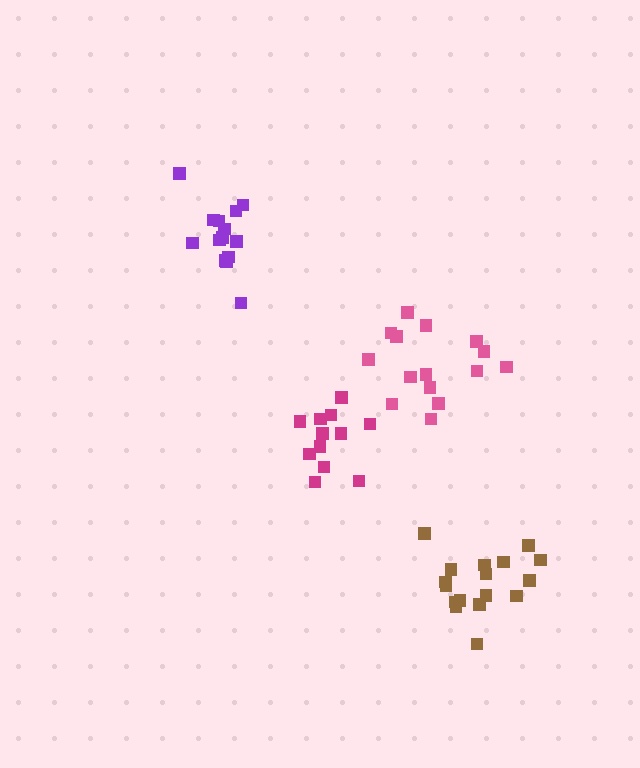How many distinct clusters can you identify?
There are 4 distinct clusters.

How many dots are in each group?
Group 1: 14 dots, Group 2: 17 dots, Group 3: 12 dots, Group 4: 15 dots (58 total).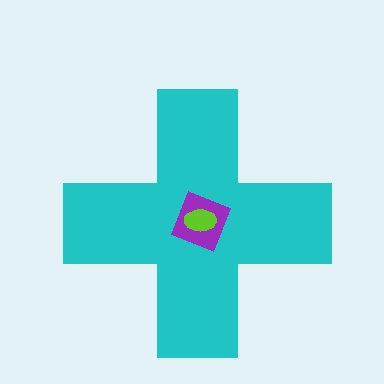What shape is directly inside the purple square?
The lime ellipse.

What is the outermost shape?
The cyan cross.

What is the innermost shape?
The lime ellipse.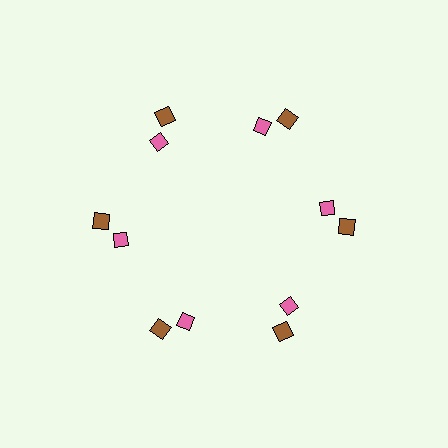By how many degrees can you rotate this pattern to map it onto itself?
The pattern maps onto itself every 60 degrees of rotation.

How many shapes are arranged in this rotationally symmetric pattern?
There are 12 shapes, arranged in 6 groups of 2.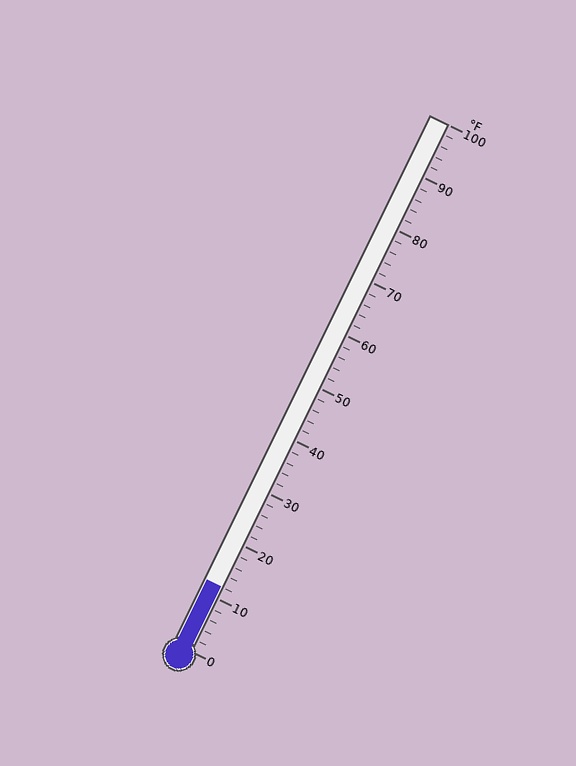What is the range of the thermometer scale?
The thermometer scale ranges from 0°F to 100°F.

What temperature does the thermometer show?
The thermometer shows approximately 12°F.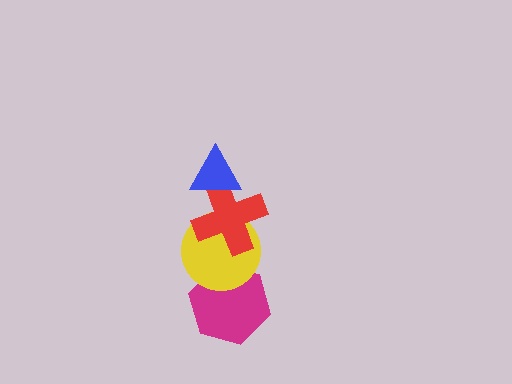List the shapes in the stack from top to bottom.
From top to bottom: the blue triangle, the red cross, the yellow circle, the magenta hexagon.